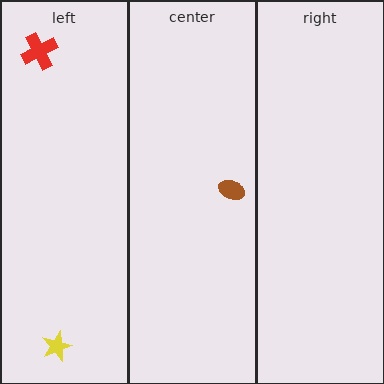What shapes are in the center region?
The brown ellipse.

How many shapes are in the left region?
2.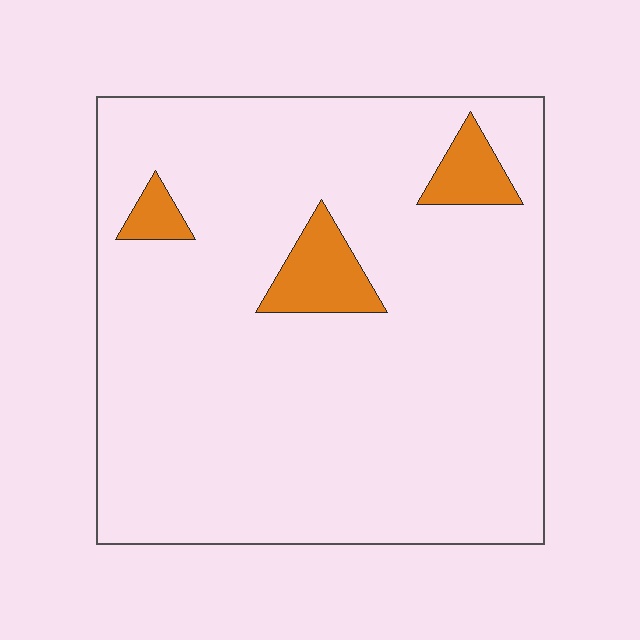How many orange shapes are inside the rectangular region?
3.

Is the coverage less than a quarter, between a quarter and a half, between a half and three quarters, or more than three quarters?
Less than a quarter.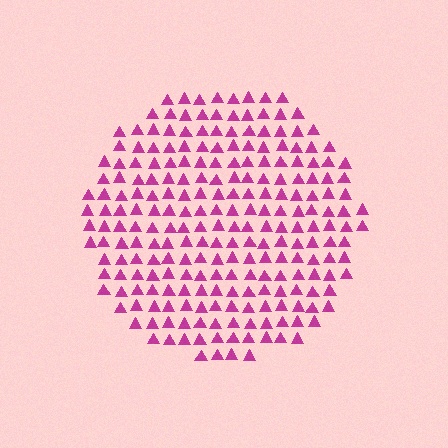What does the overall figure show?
The overall figure shows a circle.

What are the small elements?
The small elements are triangles.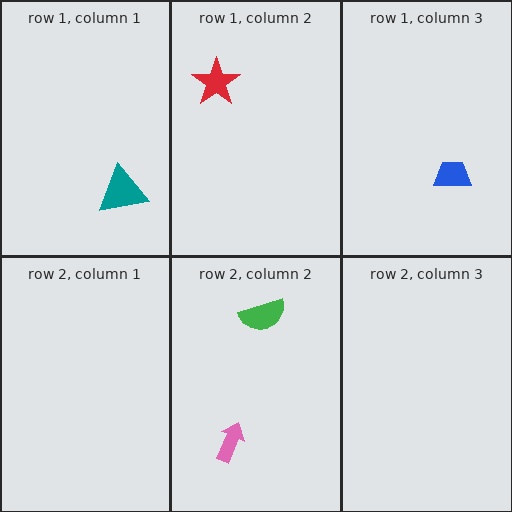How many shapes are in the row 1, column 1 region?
1.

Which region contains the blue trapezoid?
The row 1, column 3 region.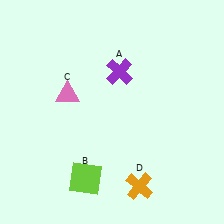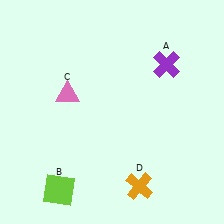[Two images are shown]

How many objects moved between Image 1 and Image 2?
2 objects moved between the two images.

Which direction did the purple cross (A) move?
The purple cross (A) moved right.